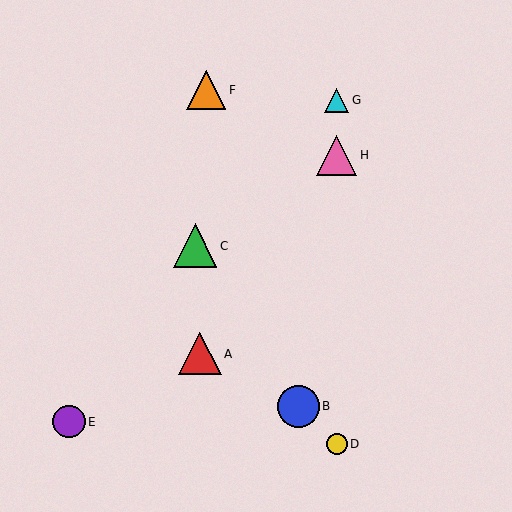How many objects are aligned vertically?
3 objects (D, G, H) are aligned vertically.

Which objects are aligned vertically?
Objects D, G, H are aligned vertically.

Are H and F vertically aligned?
No, H is at x≈337 and F is at x≈206.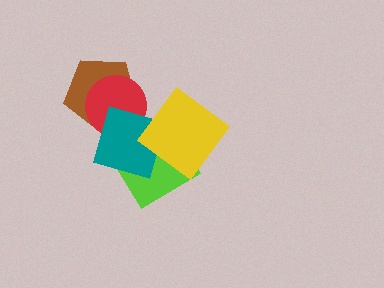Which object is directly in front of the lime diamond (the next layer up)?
The teal diamond is directly in front of the lime diamond.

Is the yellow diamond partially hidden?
No, no other shape covers it.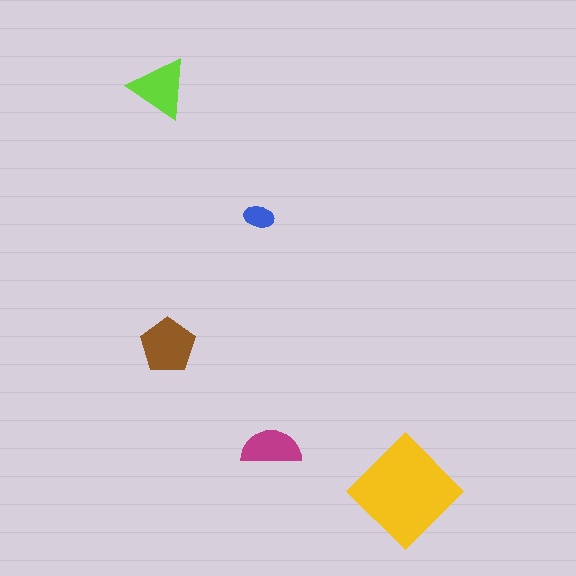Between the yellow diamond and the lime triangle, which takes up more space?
The yellow diamond.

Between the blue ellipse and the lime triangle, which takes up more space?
The lime triangle.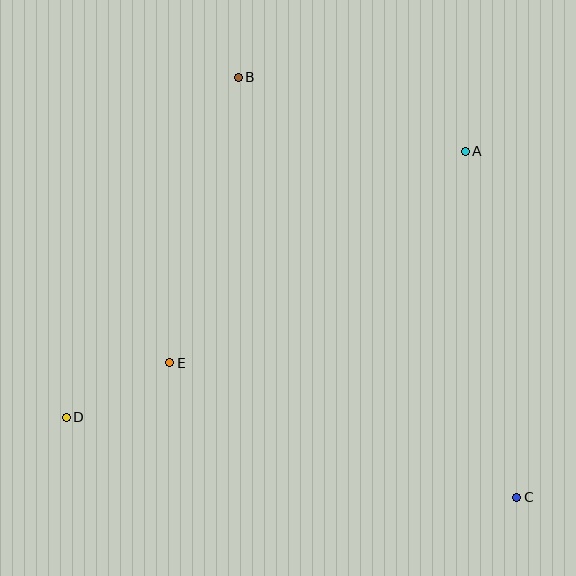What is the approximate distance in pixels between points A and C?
The distance between A and C is approximately 350 pixels.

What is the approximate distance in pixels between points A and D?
The distance between A and D is approximately 480 pixels.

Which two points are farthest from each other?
Points B and C are farthest from each other.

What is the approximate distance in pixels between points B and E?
The distance between B and E is approximately 294 pixels.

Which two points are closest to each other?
Points D and E are closest to each other.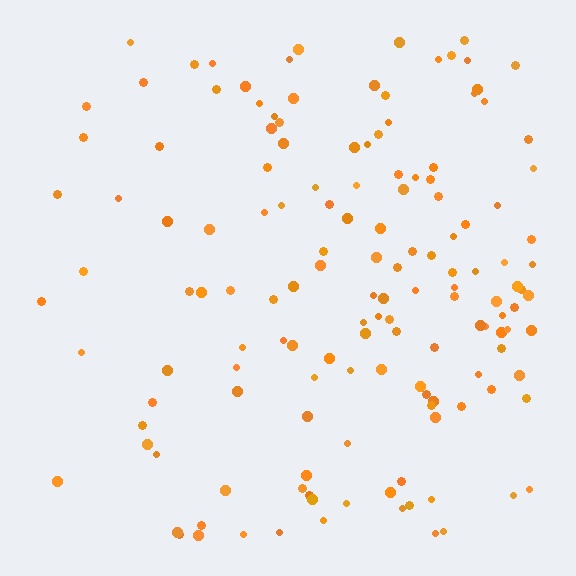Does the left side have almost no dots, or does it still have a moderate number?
Still a moderate number, just noticeably fewer than the right.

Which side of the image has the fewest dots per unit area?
The left.